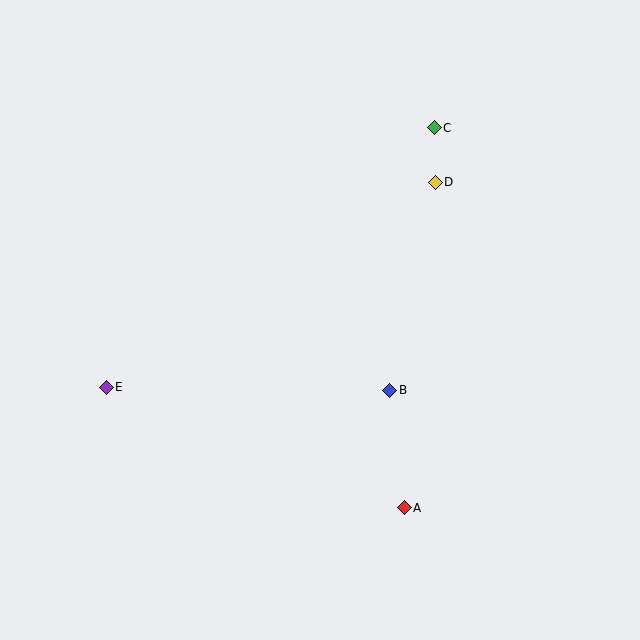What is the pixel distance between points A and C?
The distance between A and C is 381 pixels.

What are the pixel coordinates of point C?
Point C is at (434, 128).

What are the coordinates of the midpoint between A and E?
The midpoint between A and E is at (255, 448).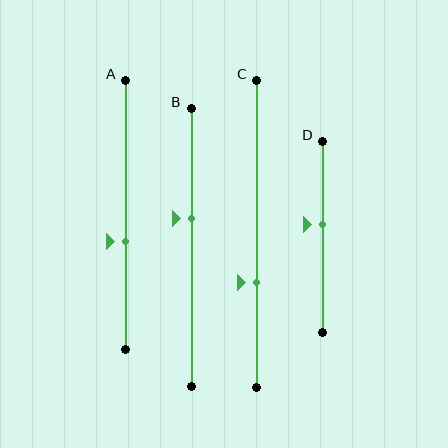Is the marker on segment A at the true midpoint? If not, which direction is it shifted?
No, the marker on segment A is shifted downward by about 10% of the segment length.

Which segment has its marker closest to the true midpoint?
Segment D has its marker closest to the true midpoint.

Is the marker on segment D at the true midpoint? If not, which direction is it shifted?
No, the marker on segment D is shifted upward by about 7% of the segment length.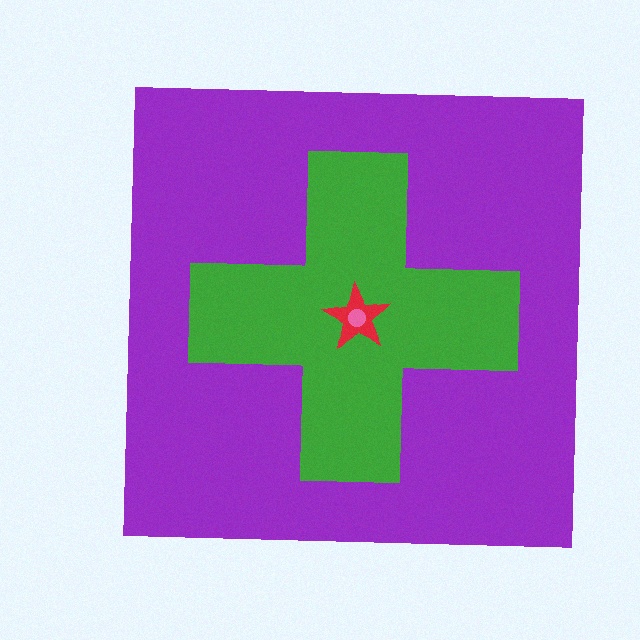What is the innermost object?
The pink circle.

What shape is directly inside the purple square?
The green cross.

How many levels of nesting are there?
4.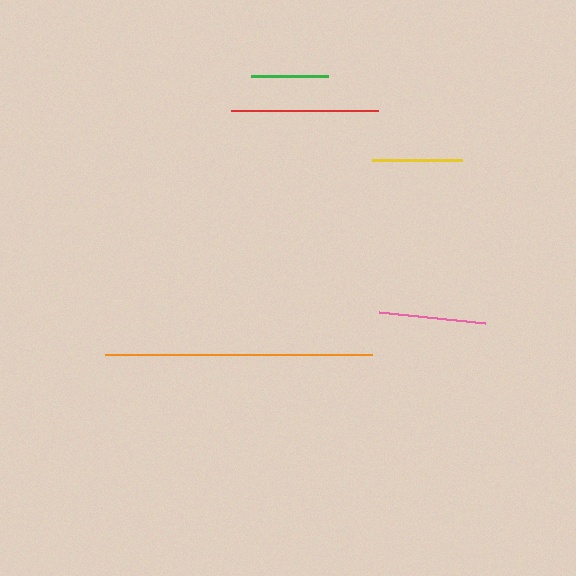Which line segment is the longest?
The orange line is the longest at approximately 267 pixels.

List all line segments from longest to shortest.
From longest to shortest: orange, red, pink, yellow, green.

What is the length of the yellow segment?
The yellow segment is approximately 90 pixels long.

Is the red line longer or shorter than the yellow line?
The red line is longer than the yellow line.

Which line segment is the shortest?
The green line is the shortest at approximately 77 pixels.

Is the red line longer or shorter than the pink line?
The red line is longer than the pink line.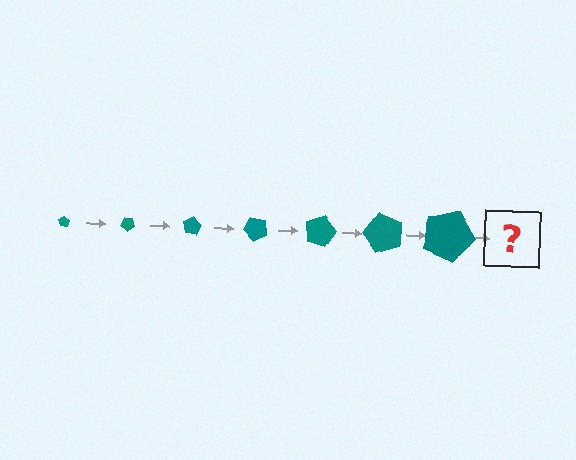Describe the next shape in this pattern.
It should be a pentagon, larger than the previous one and rotated 280 degrees from the start.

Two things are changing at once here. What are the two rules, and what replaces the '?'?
The two rules are that the pentagon grows larger each step and it rotates 40 degrees each step. The '?' should be a pentagon, larger than the previous one and rotated 280 degrees from the start.